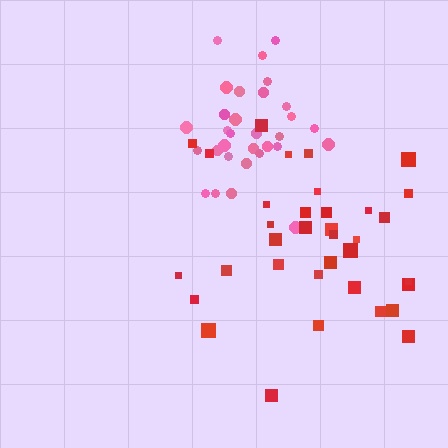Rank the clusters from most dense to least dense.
pink, red.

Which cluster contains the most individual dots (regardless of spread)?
Red (35).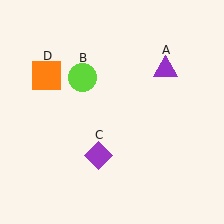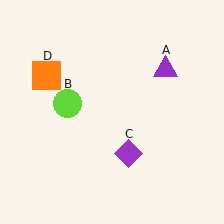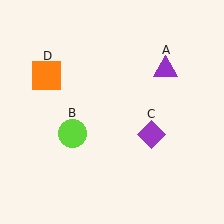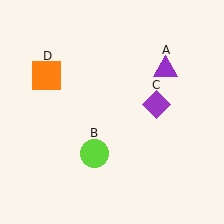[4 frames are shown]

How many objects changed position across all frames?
2 objects changed position: lime circle (object B), purple diamond (object C).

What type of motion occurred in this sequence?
The lime circle (object B), purple diamond (object C) rotated counterclockwise around the center of the scene.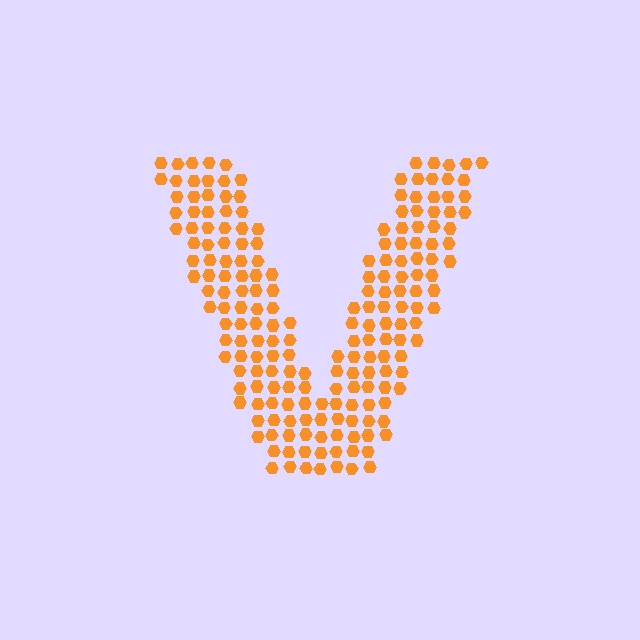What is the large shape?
The large shape is the letter V.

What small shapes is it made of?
It is made of small hexagons.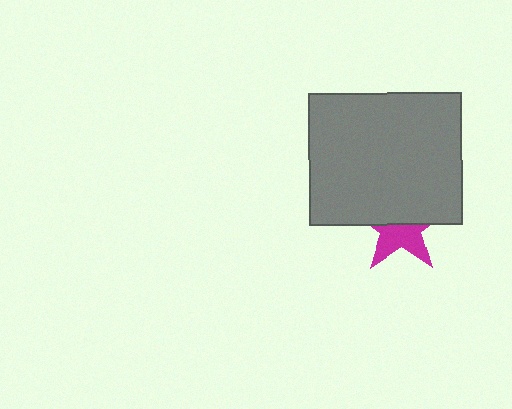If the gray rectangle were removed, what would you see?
You would see the complete magenta star.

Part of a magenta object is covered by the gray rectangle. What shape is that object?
It is a star.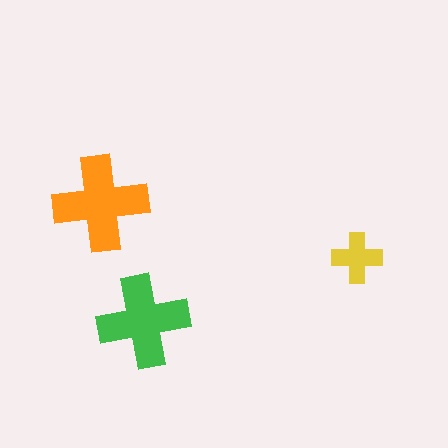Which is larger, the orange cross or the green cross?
The orange one.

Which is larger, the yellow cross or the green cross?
The green one.